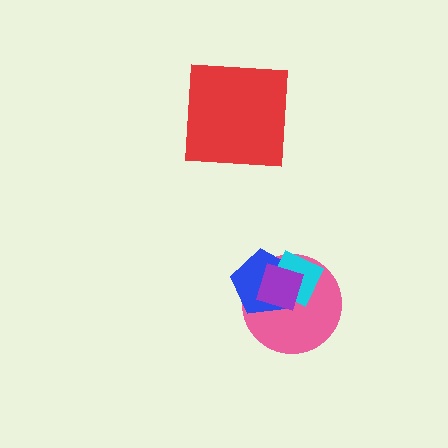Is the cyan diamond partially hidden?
Yes, it is partially covered by another shape.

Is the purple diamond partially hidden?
No, no other shape covers it.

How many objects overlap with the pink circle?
3 objects overlap with the pink circle.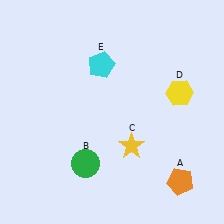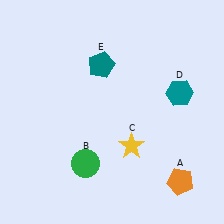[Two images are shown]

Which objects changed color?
D changed from yellow to teal. E changed from cyan to teal.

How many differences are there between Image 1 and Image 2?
There are 2 differences between the two images.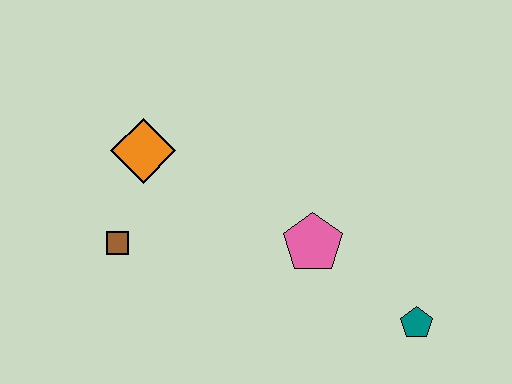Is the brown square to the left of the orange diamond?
Yes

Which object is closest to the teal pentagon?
The pink pentagon is closest to the teal pentagon.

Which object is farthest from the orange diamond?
The teal pentagon is farthest from the orange diamond.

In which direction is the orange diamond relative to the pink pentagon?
The orange diamond is to the left of the pink pentagon.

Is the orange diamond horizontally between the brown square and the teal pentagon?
Yes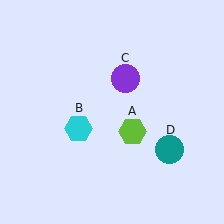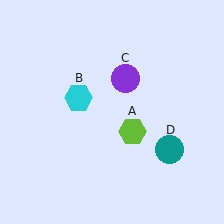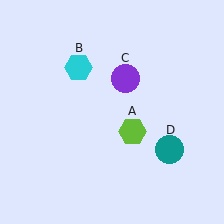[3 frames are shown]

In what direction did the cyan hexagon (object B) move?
The cyan hexagon (object B) moved up.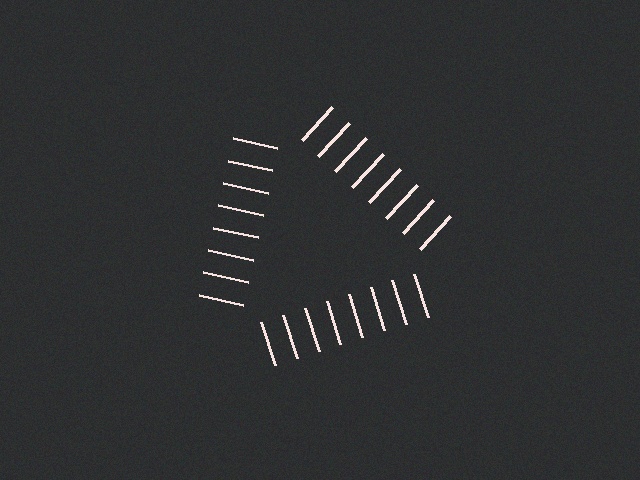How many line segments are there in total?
24 — 8 along each of the 3 edges.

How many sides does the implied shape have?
3 sides — the line-ends trace a triangle.